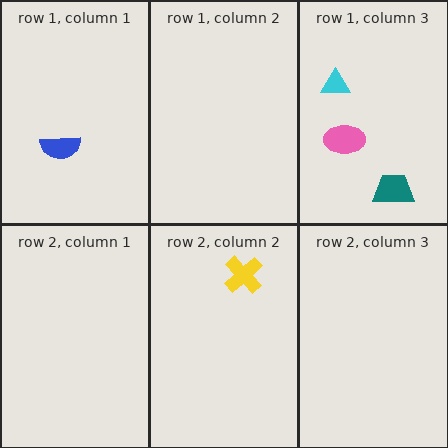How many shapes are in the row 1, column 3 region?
3.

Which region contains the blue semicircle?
The row 1, column 1 region.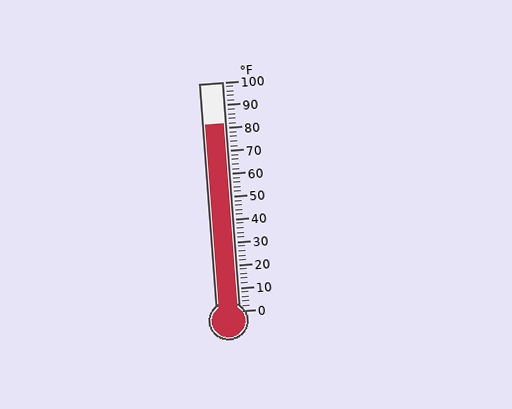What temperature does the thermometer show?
The thermometer shows approximately 82°F.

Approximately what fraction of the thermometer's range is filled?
The thermometer is filled to approximately 80% of its range.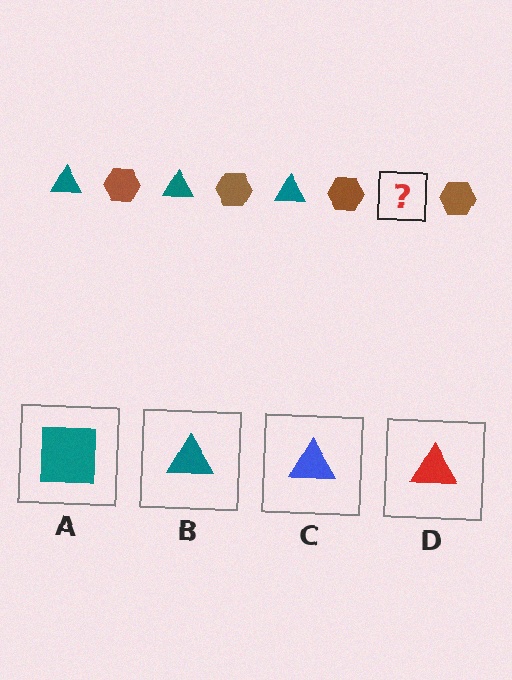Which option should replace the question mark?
Option B.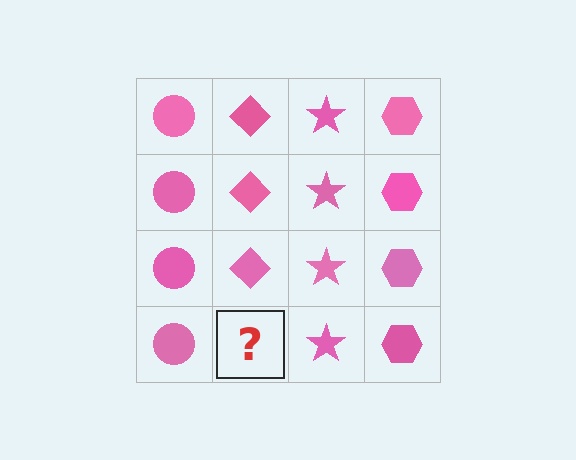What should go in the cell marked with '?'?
The missing cell should contain a pink diamond.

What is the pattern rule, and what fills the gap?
The rule is that each column has a consistent shape. The gap should be filled with a pink diamond.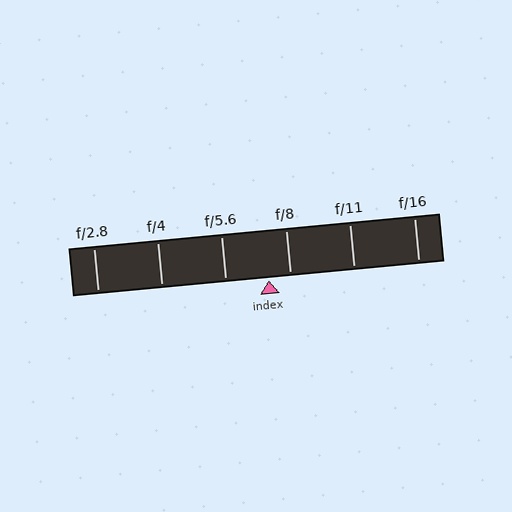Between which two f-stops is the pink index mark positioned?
The index mark is between f/5.6 and f/8.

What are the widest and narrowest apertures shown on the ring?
The widest aperture shown is f/2.8 and the narrowest is f/16.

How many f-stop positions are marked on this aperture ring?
There are 6 f-stop positions marked.